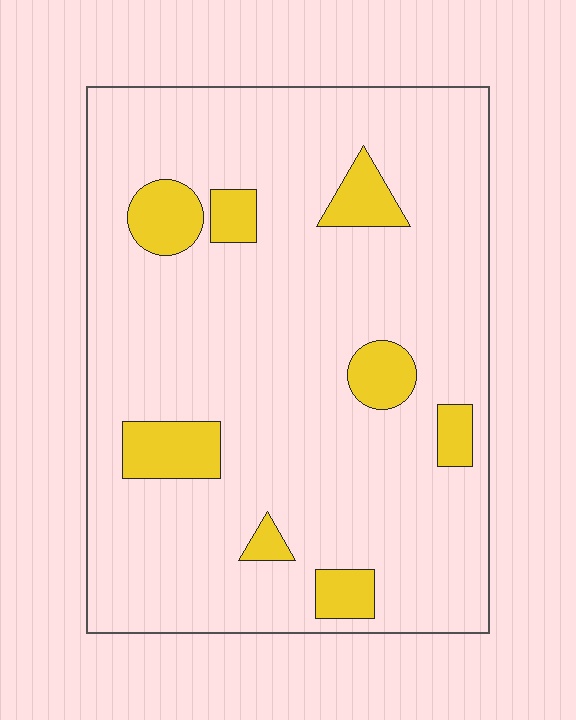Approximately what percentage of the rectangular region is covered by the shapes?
Approximately 10%.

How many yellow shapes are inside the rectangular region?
8.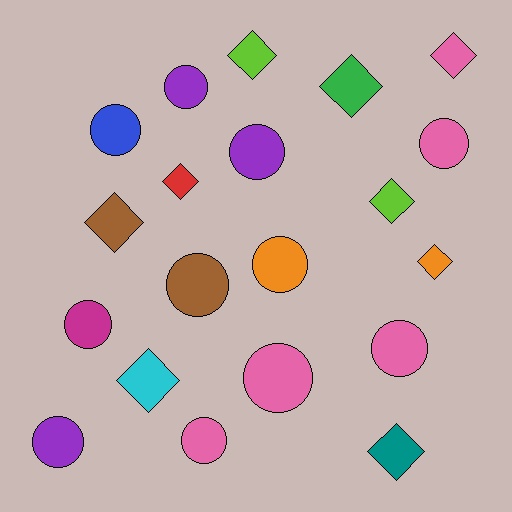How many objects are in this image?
There are 20 objects.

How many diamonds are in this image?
There are 9 diamonds.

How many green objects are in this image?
There is 1 green object.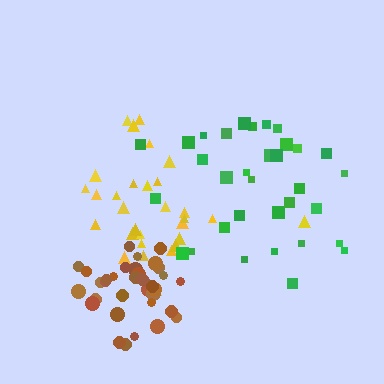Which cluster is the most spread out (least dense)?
Green.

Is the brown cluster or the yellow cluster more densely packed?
Brown.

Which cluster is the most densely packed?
Brown.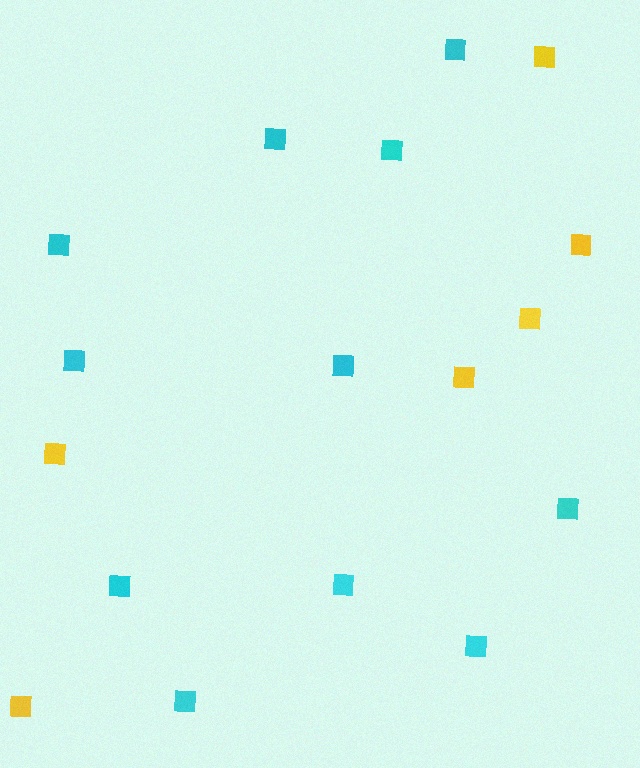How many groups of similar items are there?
There are 2 groups: one group of yellow squares (6) and one group of cyan squares (11).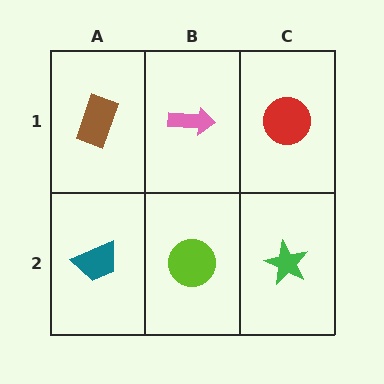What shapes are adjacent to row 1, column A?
A teal trapezoid (row 2, column A), a pink arrow (row 1, column B).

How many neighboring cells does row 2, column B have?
3.